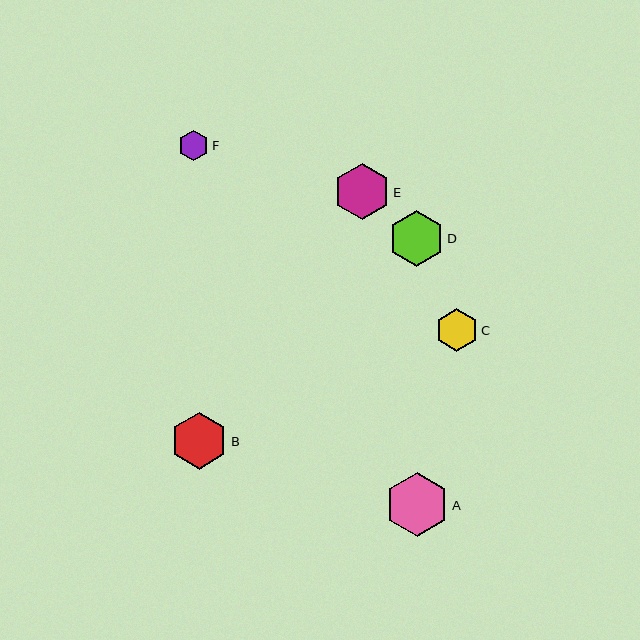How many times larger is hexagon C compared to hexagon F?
Hexagon C is approximately 1.4 times the size of hexagon F.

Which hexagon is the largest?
Hexagon A is the largest with a size of approximately 63 pixels.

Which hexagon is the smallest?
Hexagon F is the smallest with a size of approximately 30 pixels.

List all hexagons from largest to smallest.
From largest to smallest: A, B, E, D, C, F.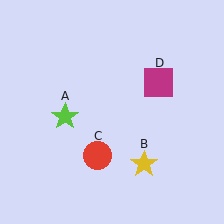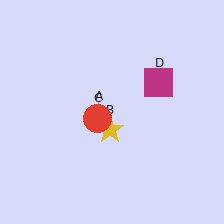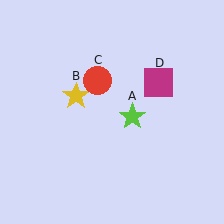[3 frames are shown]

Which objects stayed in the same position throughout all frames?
Magenta square (object D) remained stationary.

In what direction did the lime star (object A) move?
The lime star (object A) moved right.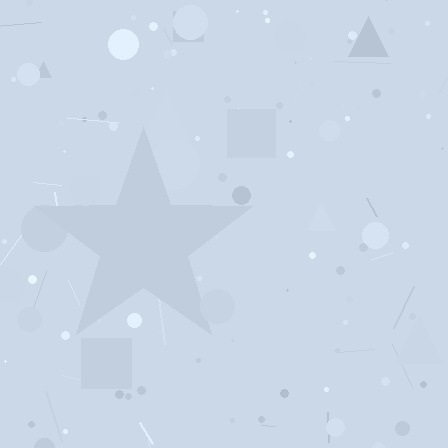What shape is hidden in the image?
A star is hidden in the image.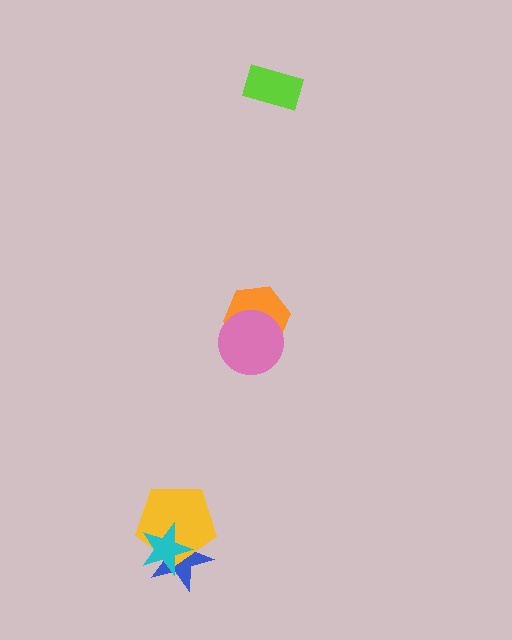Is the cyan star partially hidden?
No, no other shape covers it.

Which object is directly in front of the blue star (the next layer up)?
The yellow pentagon is directly in front of the blue star.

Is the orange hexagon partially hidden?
Yes, it is partially covered by another shape.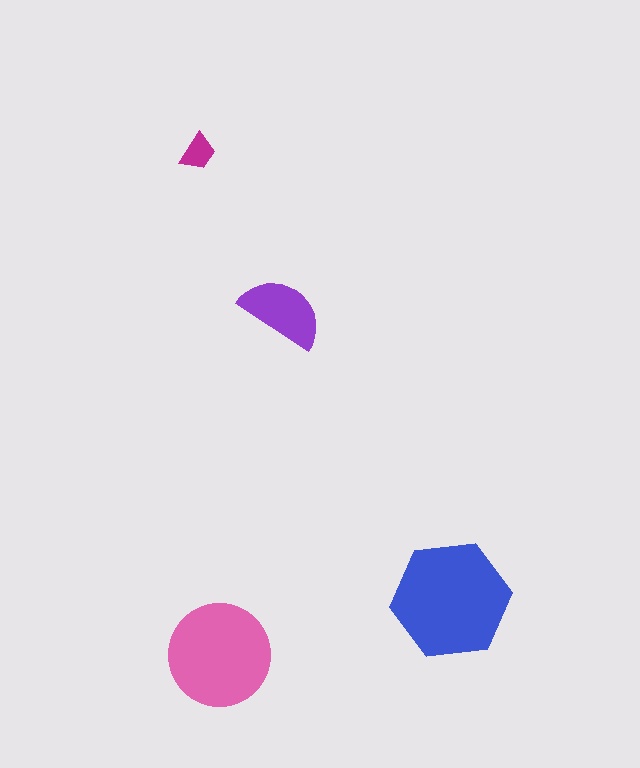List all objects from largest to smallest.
The blue hexagon, the pink circle, the purple semicircle, the magenta trapezoid.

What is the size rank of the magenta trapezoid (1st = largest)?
4th.